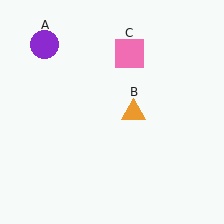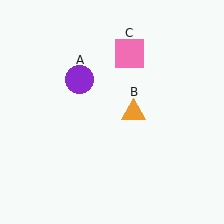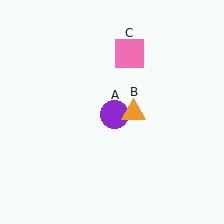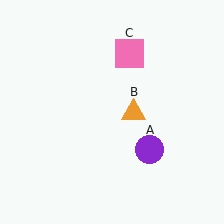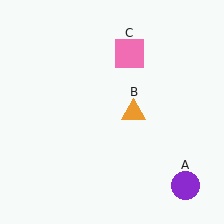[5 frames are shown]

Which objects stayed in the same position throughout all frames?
Orange triangle (object B) and pink square (object C) remained stationary.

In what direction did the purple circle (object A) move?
The purple circle (object A) moved down and to the right.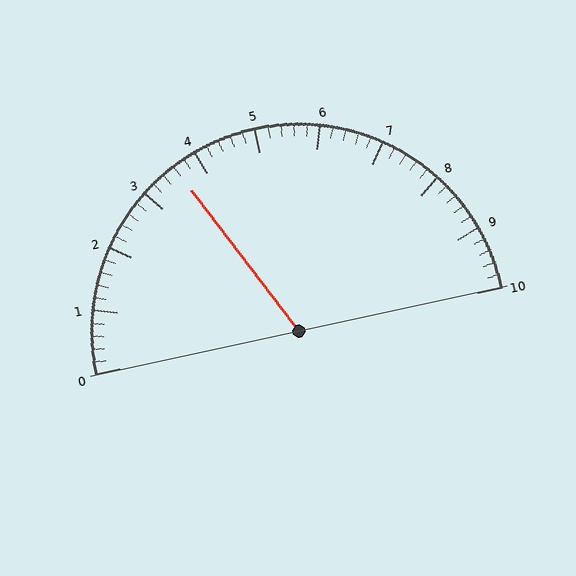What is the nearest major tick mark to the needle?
The nearest major tick mark is 4.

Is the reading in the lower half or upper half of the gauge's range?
The reading is in the lower half of the range (0 to 10).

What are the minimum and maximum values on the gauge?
The gauge ranges from 0 to 10.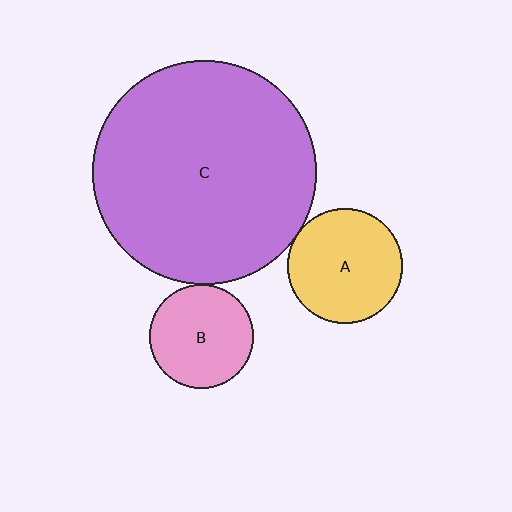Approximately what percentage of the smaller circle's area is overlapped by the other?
Approximately 5%.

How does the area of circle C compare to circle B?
Approximately 4.6 times.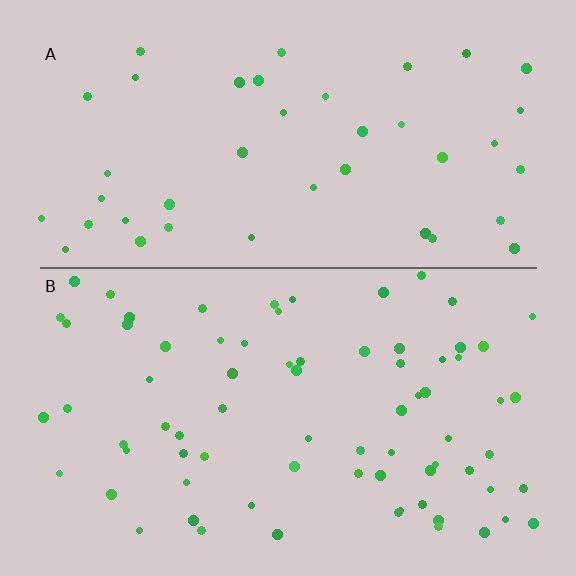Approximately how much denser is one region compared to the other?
Approximately 1.8× — region B over region A.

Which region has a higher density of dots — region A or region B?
B (the bottom).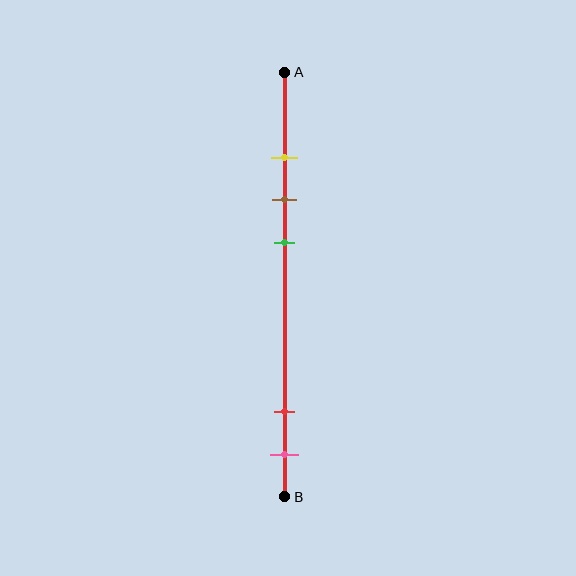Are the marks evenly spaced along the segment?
No, the marks are not evenly spaced.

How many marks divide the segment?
There are 5 marks dividing the segment.